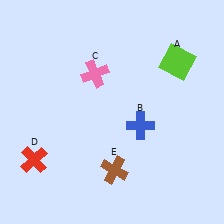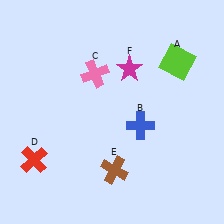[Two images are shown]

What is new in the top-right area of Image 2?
A magenta star (F) was added in the top-right area of Image 2.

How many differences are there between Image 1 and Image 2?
There is 1 difference between the two images.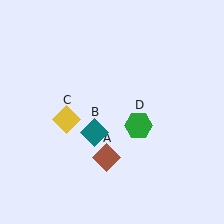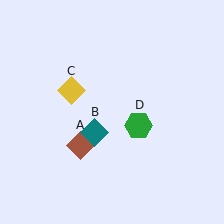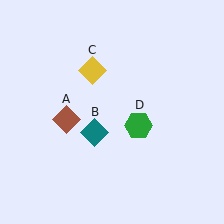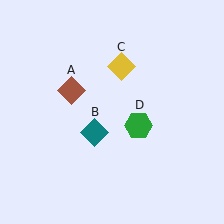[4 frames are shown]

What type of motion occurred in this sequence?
The brown diamond (object A), yellow diamond (object C) rotated clockwise around the center of the scene.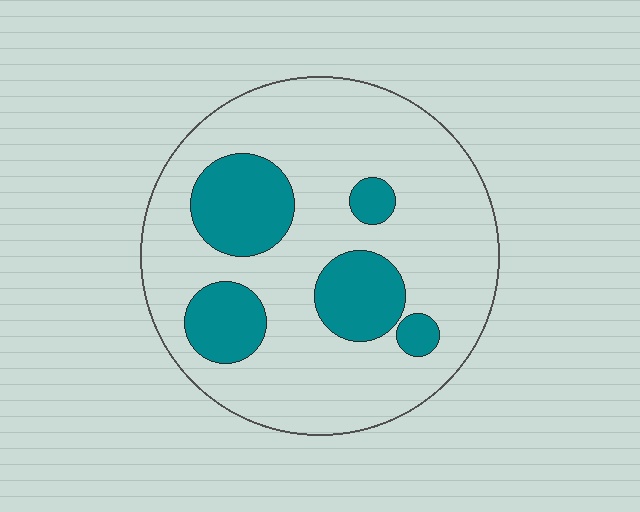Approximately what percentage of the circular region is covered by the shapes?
Approximately 25%.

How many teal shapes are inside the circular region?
5.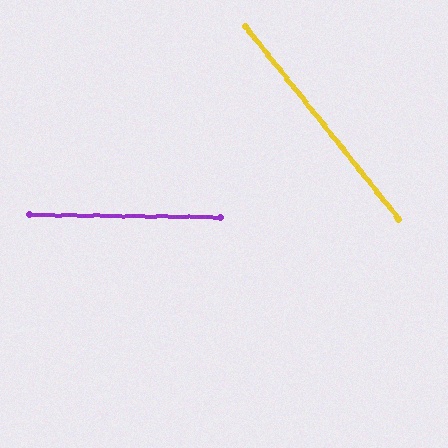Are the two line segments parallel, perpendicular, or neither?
Neither parallel nor perpendicular — they differ by about 51°.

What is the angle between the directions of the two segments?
Approximately 51 degrees.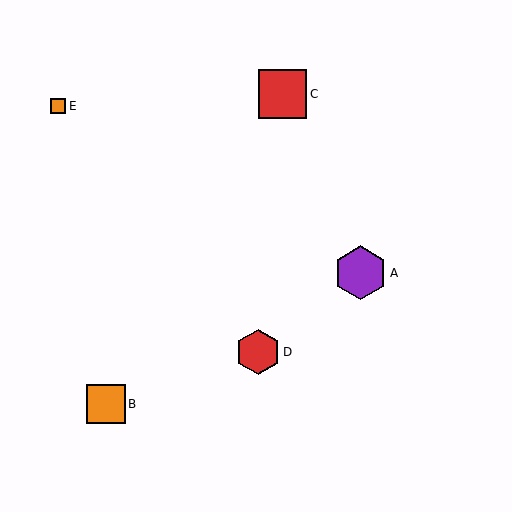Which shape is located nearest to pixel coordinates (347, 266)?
The purple hexagon (labeled A) at (361, 273) is nearest to that location.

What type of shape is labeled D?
Shape D is a red hexagon.